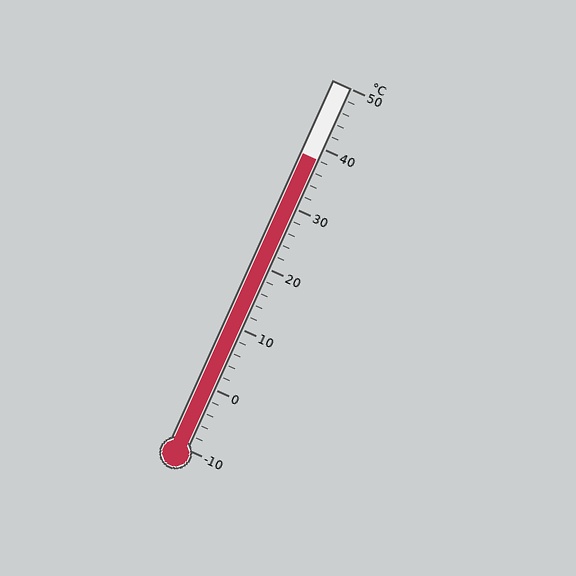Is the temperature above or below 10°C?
The temperature is above 10°C.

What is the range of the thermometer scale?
The thermometer scale ranges from -10°C to 50°C.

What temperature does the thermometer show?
The thermometer shows approximately 38°C.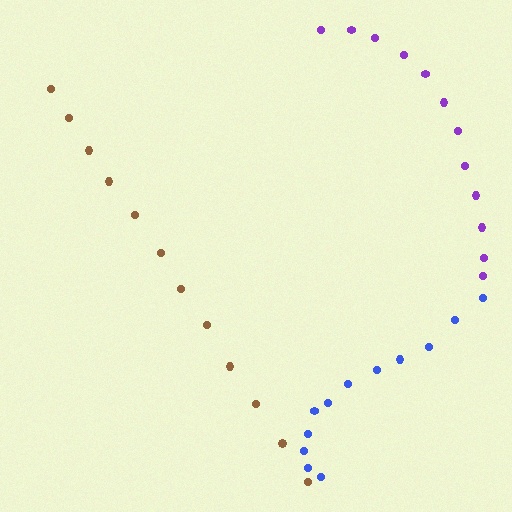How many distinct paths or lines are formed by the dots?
There are 3 distinct paths.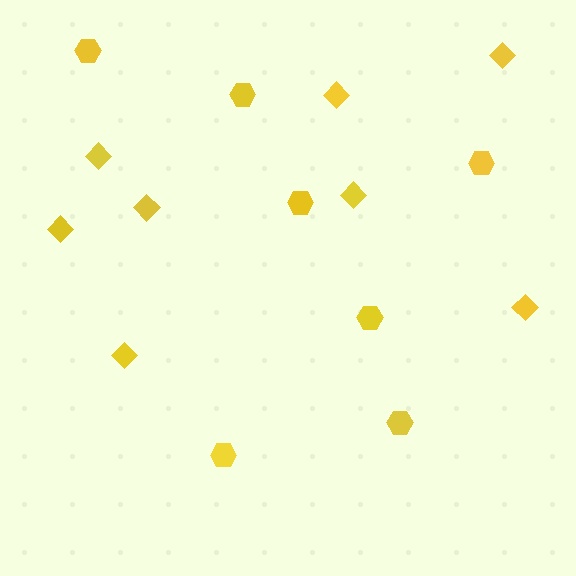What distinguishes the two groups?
There are 2 groups: one group of hexagons (7) and one group of diamonds (8).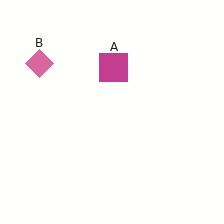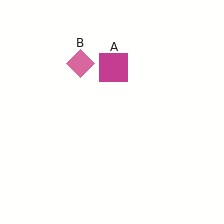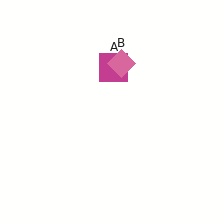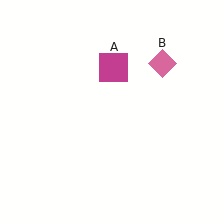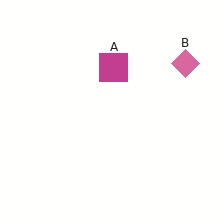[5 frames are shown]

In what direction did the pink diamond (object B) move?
The pink diamond (object B) moved right.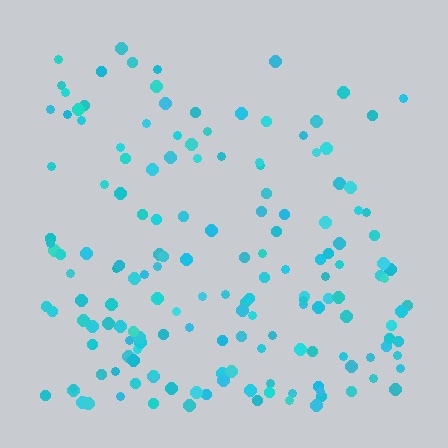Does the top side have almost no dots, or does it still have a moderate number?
Still a moderate number, just noticeably fewer than the bottom.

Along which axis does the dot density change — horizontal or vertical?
Vertical.